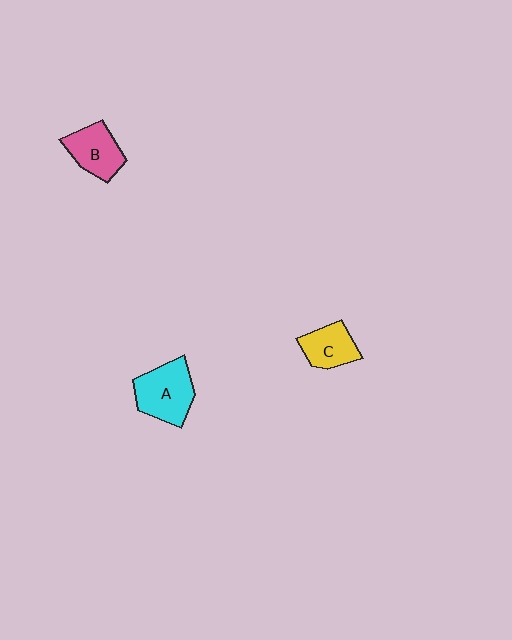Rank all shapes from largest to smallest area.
From largest to smallest: A (cyan), B (pink), C (yellow).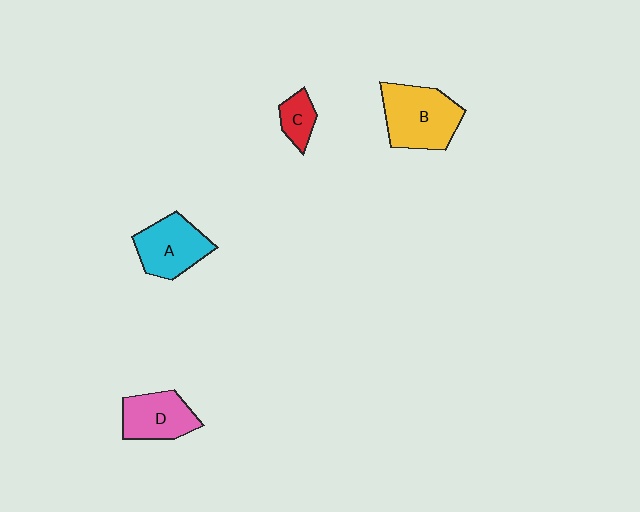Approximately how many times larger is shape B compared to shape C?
Approximately 2.8 times.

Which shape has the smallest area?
Shape C (red).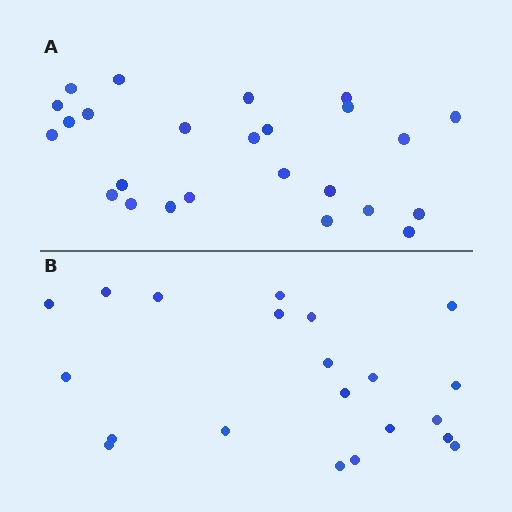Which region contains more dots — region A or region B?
Region A (the top region) has more dots.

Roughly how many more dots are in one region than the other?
Region A has about 4 more dots than region B.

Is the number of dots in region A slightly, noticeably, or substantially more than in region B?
Region A has only slightly more — the two regions are fairly close. The ratio is roughly 1.2 to 1.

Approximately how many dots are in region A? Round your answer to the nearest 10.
About 20 dots. (The exact count is 25, which rounds to 20.)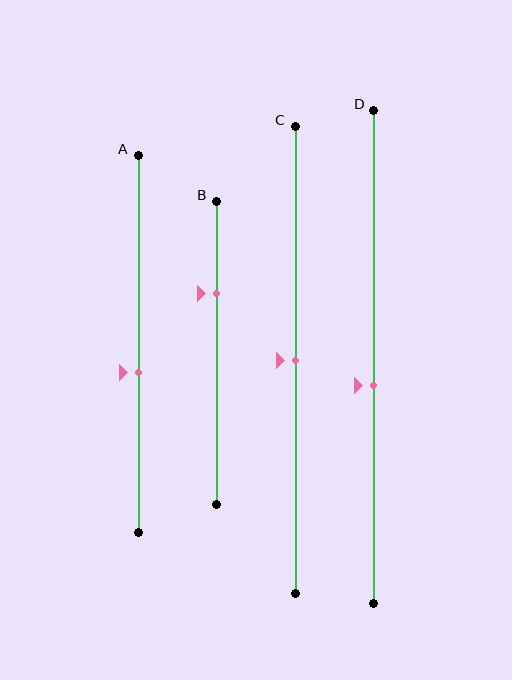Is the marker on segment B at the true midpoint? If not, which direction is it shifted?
No, the marker on segment B is shifted upward by about 20% of the segment length.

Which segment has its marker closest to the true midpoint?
Segment C has its marker closest to the true midpoint.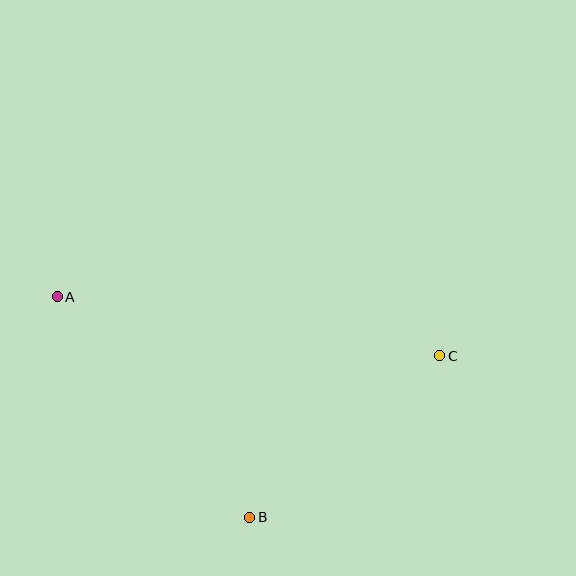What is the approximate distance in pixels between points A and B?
The distance between A and B is approximately 293 pixels.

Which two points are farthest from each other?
Points A and C are farthest from each other.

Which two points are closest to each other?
Points B and C are closest to each other.